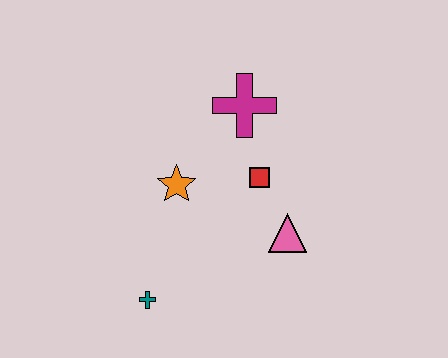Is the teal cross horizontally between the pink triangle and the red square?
No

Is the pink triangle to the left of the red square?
No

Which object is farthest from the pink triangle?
The teal cross is farthest from the pink triangle.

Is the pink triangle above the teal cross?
Yes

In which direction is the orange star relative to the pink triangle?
The orange star is to the left of the pink triangle.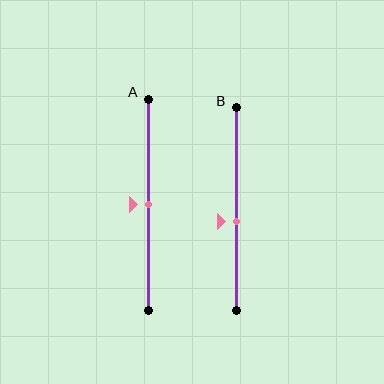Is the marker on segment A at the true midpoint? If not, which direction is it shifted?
Yes, the marker on segment A is at the true midpoint.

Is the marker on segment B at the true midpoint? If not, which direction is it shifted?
No, the marker on segment B is shifted downward by about 6% of the segment length.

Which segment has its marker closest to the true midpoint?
Segment A has its marker closest to the true midpoint.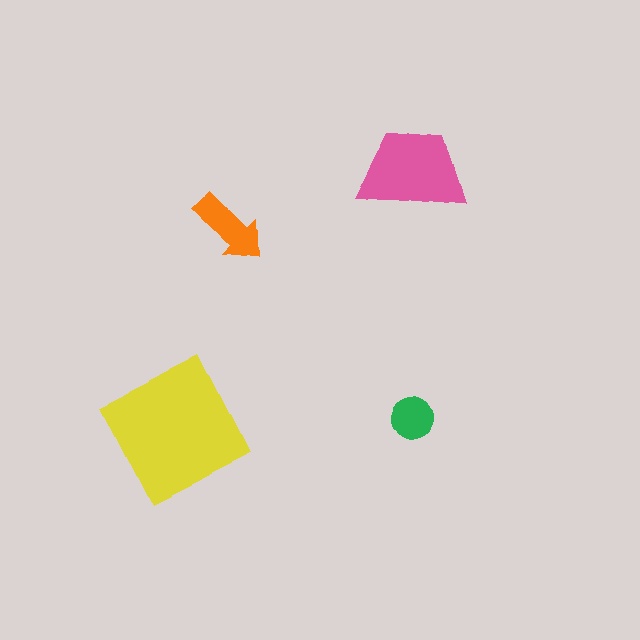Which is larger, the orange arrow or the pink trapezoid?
The pink trapezoid.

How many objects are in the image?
There are 4 objects in the image.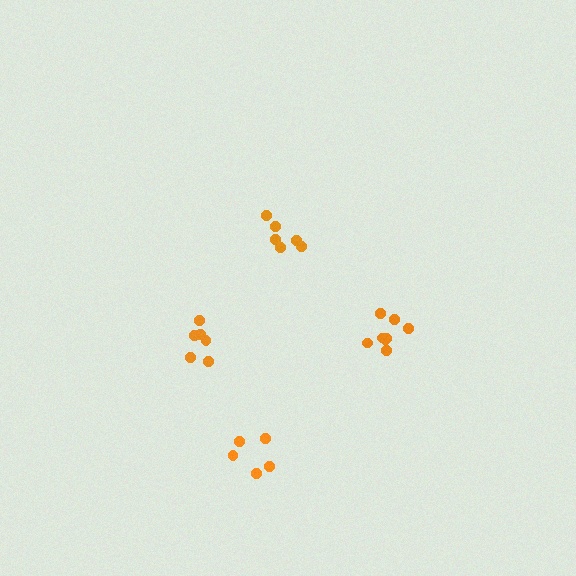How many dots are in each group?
Group 1: 6 dots, Group 2: 5 dots, Group 3: 7 dots, Group 4: 8 dots (26 total).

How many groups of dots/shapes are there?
There are 4 groups.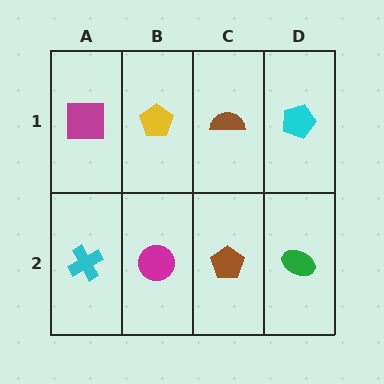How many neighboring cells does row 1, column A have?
2.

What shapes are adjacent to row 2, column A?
A magenta square (row 1, column A), a magenta circle (row 2, column B).